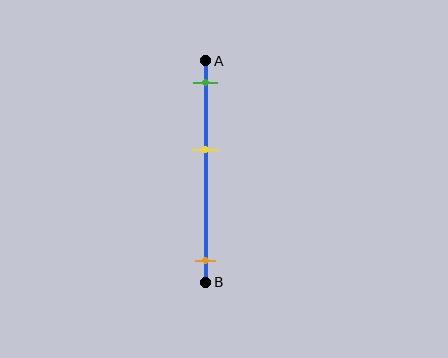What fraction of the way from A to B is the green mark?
The green mark is approximately 10% (0.1) of the way from A to B.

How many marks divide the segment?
There are 3 marks dividing the segment.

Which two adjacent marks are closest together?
The green and yellow marks are the closest adjacent pair.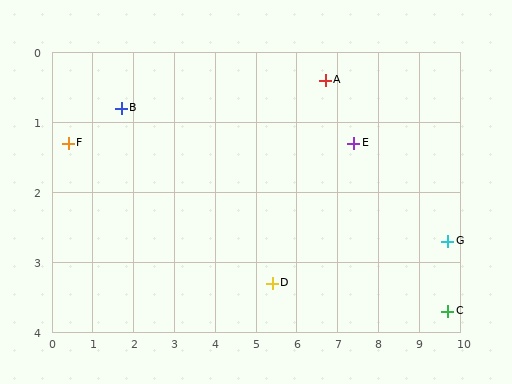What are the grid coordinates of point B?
Point B is at approximately (1.7, 0.8).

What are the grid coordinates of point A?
Point A is at approximately (6.7, 0.4).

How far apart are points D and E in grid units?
Points D and E are about 2.8 grid units apart.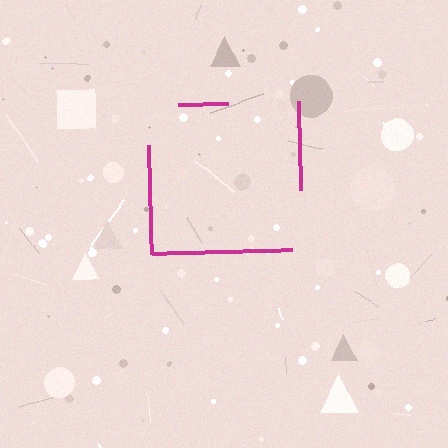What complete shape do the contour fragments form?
The contour fragments form a square.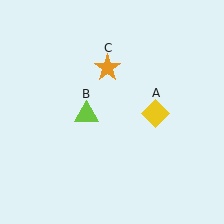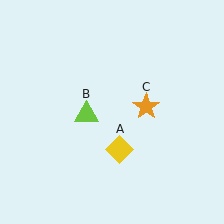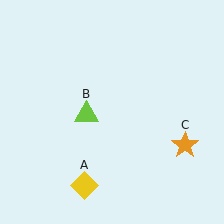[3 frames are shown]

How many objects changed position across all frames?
2 objects changed position: yellow diamond (object A), orange star (object C).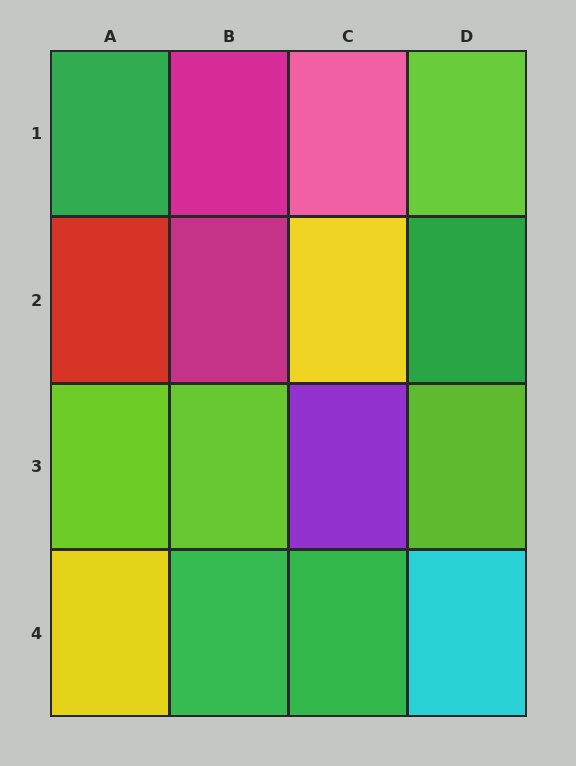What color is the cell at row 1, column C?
Pink.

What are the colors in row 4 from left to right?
Yellow, green, green, cyan.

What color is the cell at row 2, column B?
Magenta.